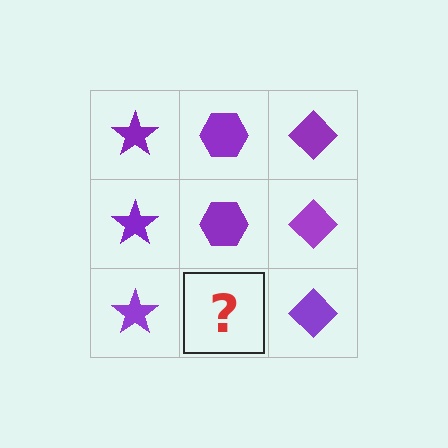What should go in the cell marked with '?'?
The missing cell should contain a purple hexagon.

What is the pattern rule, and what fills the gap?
The rule is that each column has a consistent shape. The gap should be filled with a purple hexagon.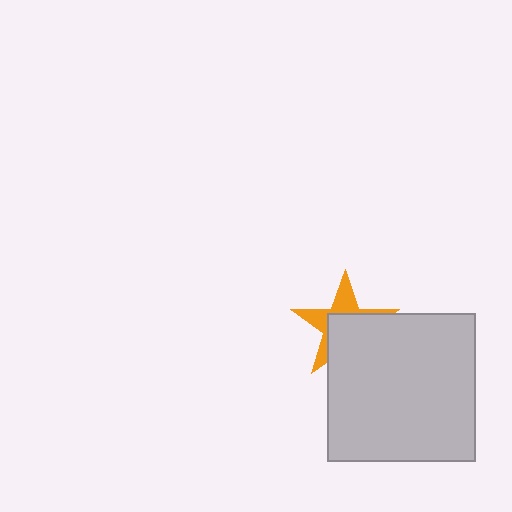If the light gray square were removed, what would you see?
You would see the complete orange star.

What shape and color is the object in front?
The object in front is a light gray square.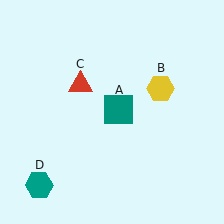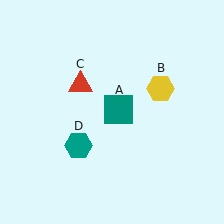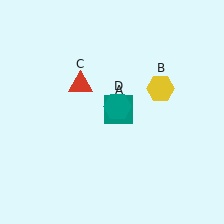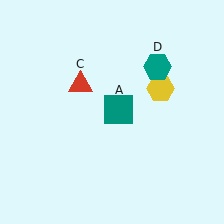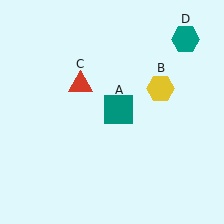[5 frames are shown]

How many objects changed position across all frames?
1 object changed position: teal hexagon (object D).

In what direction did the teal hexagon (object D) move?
The teal hexagon (object D) moved up and to the right.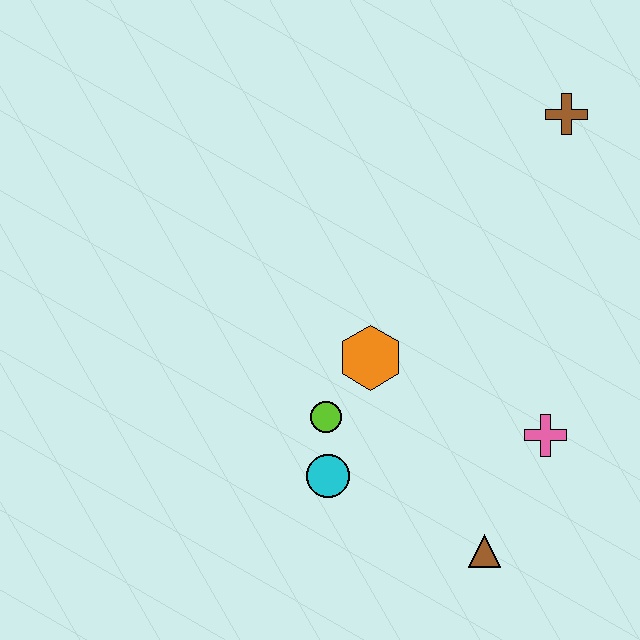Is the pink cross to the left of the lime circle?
No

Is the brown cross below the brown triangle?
No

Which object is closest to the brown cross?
The orange hexagon is closest to the brown cross.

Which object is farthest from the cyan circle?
The brown cross is farthest from the cyan circle.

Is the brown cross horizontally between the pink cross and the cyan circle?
No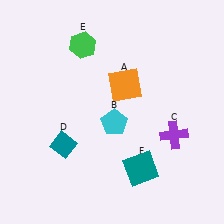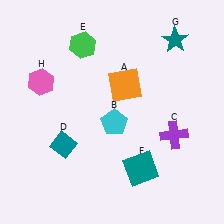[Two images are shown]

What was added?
A teal star (G), a pink hexagon (H) were added in Image 2.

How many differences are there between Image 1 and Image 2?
There are 2 differences between the two images.